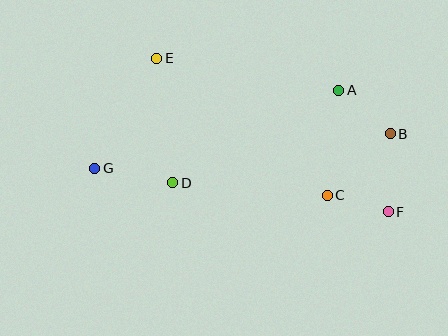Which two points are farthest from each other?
Points B and G are farthest from each other.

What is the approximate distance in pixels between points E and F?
The distance between E and F is approximately 278 pixels.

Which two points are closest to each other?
Points C and F are closest to each other.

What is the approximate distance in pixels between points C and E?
The distance between C and E is approximately 219 pixels.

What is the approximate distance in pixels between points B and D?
The distance between B and D is approximately 223 pixels.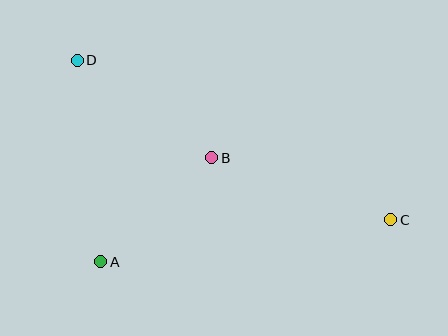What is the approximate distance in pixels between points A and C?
The distance between A and C is approximately 293 pixels.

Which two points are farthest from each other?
Points C and D are farthest from each other.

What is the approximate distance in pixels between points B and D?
The distance between B and D is approximately 167 pixels.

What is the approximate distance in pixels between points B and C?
The distance between B and C is approximately 189 pixels.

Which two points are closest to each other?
Points A and B are closest to each other.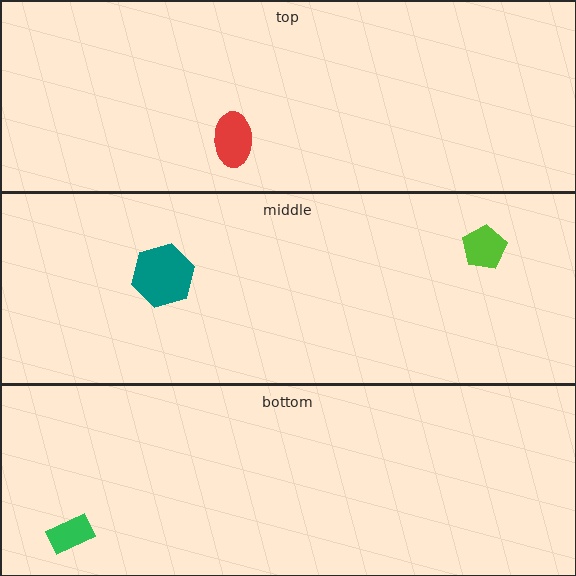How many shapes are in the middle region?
2.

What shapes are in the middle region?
The teal hexagon, the lime pentagon.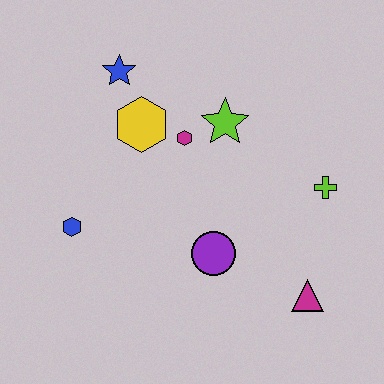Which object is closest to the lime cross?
The magenta triangle is closest to the lime cross.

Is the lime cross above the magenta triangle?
Yes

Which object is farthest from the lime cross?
The blue hexagon is farthest from the lime cross.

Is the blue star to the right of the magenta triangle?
No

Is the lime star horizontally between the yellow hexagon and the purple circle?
No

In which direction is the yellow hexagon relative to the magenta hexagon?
The yellow hexagon is to the left of the magenta hexagon.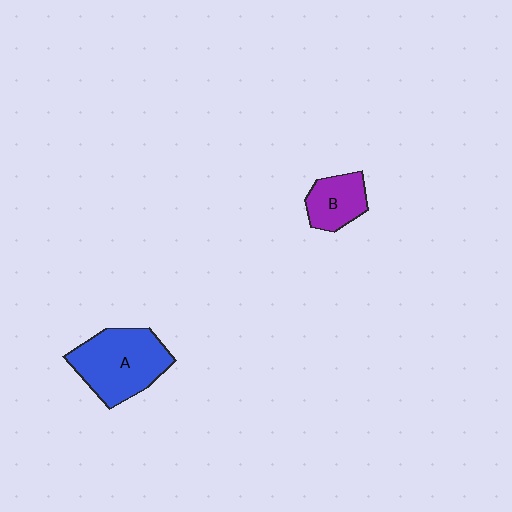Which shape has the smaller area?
Shape B (purple).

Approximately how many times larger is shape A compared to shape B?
Approximately 2.0 times.